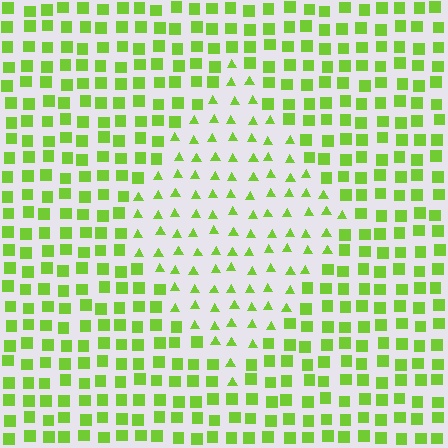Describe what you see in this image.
The image is filled with small lime elements arranged in a uniform grid. A diamond-shaped region contains triangles, while the surrounding area contains squares. The boundary is defined purely by the change in element shape.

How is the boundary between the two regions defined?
The boundary is defined by a change in element shape: triangles inside vs. squares outside. All elements share the same color and spacing.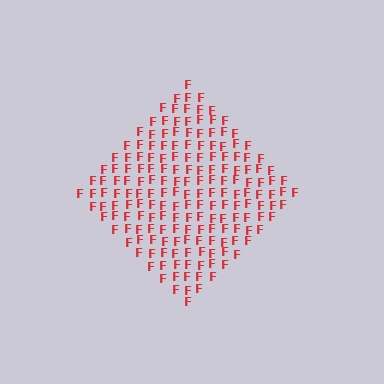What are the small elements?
The small elements are letter F's.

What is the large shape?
The large shape is a diamond.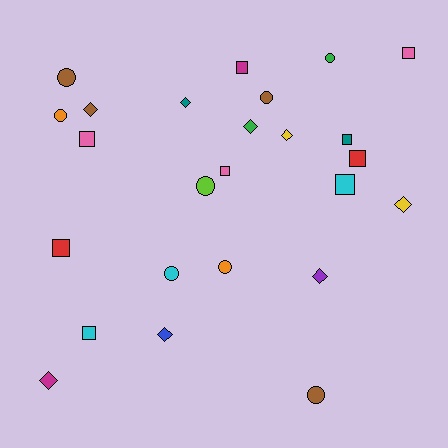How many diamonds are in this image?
There are 8 diamonds.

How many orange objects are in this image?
There are 2 orange objects.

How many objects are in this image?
There are 25 objects.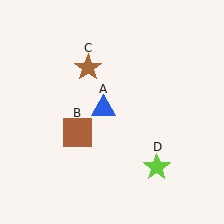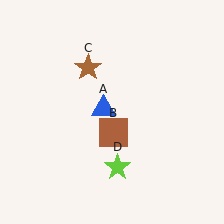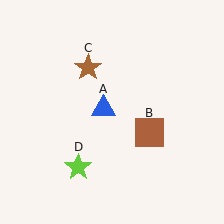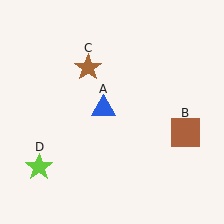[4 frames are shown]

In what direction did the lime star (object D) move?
The lime star (object D) moved left.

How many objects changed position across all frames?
2 objects changed position: brown square (object B), lime star (object D).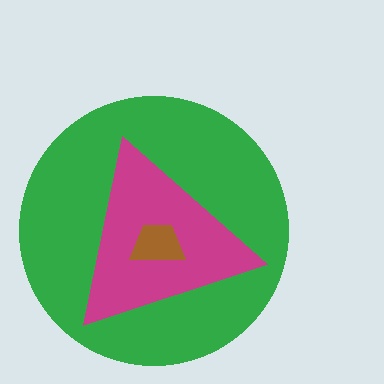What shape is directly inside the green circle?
The magenta triangle.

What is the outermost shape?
The green circle.